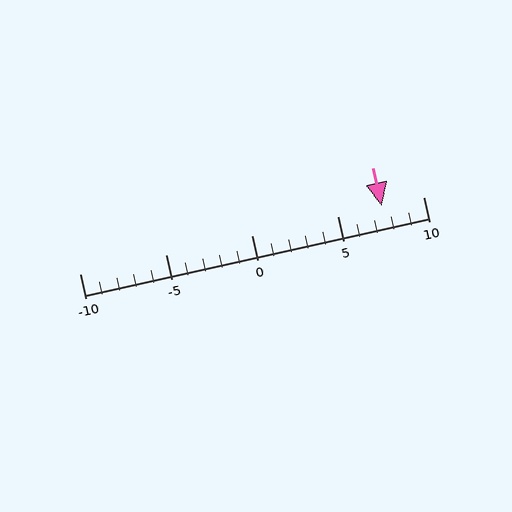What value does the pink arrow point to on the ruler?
The pink arrow points to approximately 8.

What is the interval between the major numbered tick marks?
The major tick marks are spaced 5 units apart.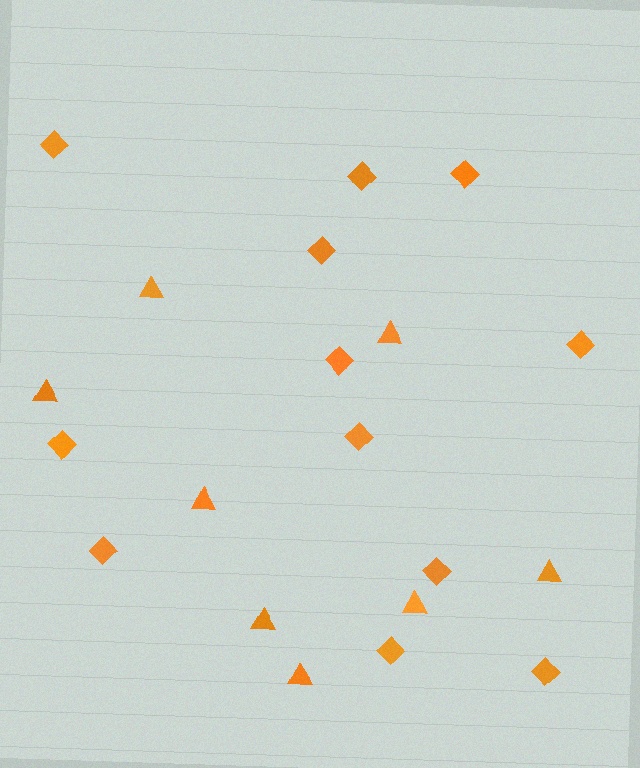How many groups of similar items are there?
There are 2 groups: one group of triangles (8) and one group of diamonds (12).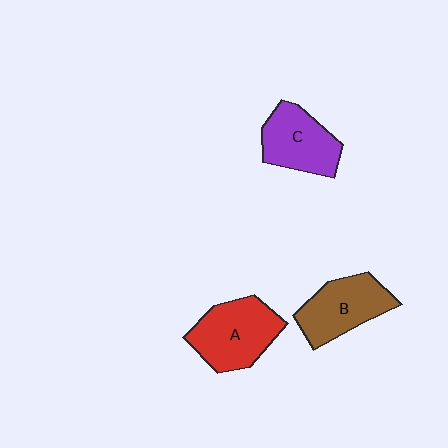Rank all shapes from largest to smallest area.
From largest to smallest: A (red), B (brown), C (purple).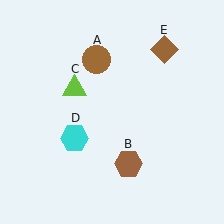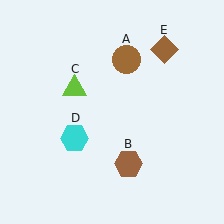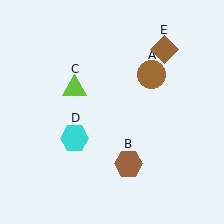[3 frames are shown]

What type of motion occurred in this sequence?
The brown circle (object A) rotated clockwise around the center of the scene.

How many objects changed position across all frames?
1 object changed position: brown circle (object A).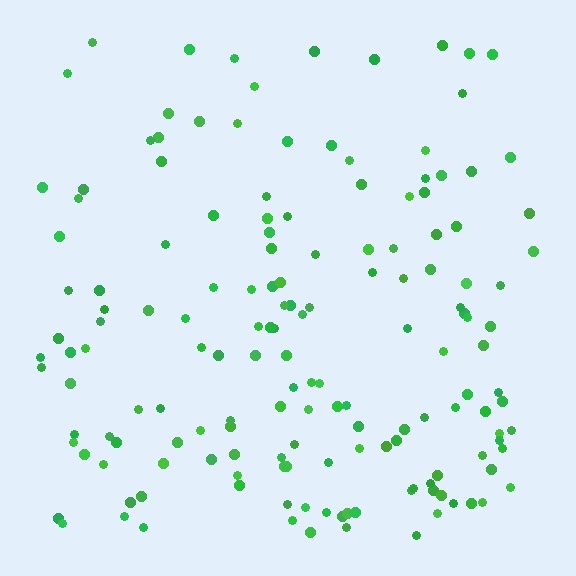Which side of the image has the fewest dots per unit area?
The top.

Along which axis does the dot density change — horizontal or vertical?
Vertical.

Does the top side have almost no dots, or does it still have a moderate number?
Still a moderate number, just noticeably fewer than the bottom.